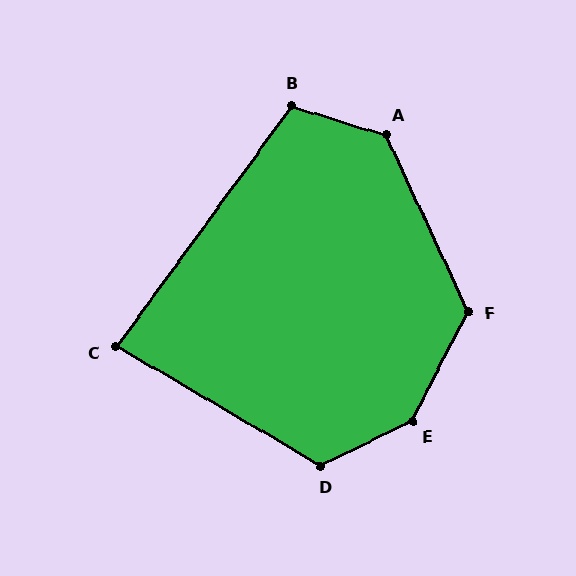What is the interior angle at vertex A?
Approximately 132 degrees (obtuse).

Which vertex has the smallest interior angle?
C, at approximately 84 degrees.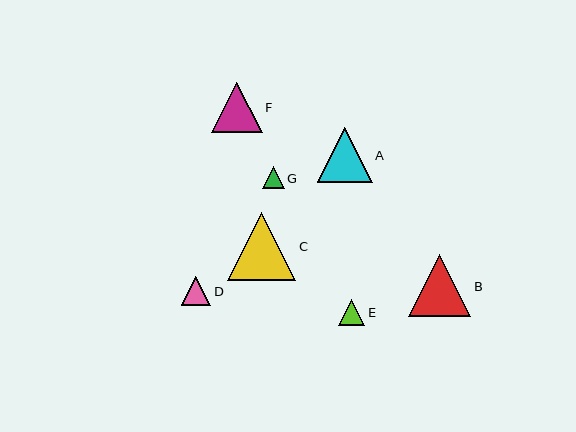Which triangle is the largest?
Triangle C is the largest with a size of approximately 68 pixels.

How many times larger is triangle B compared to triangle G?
Triangle B is approximately 2.8 times the size of triangle G.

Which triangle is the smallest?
Triangle G is the smallest with a size of approximately 22 pixels.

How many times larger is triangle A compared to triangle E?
Triangle A is approximately 2.1 times the size of triangle E.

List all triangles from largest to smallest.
From largest to smallest: C, B, A, F, D, E, G.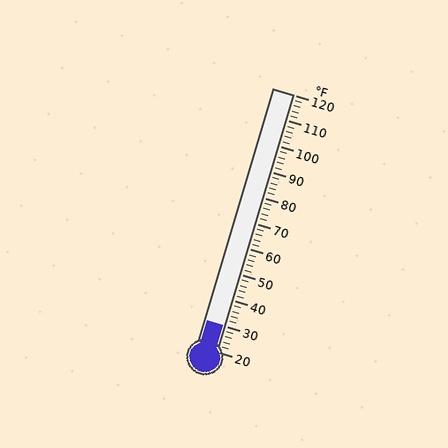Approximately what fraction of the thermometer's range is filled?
The thermometer is filled to approximately 10% of its range.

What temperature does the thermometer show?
The thermometer shows approximately 30°F.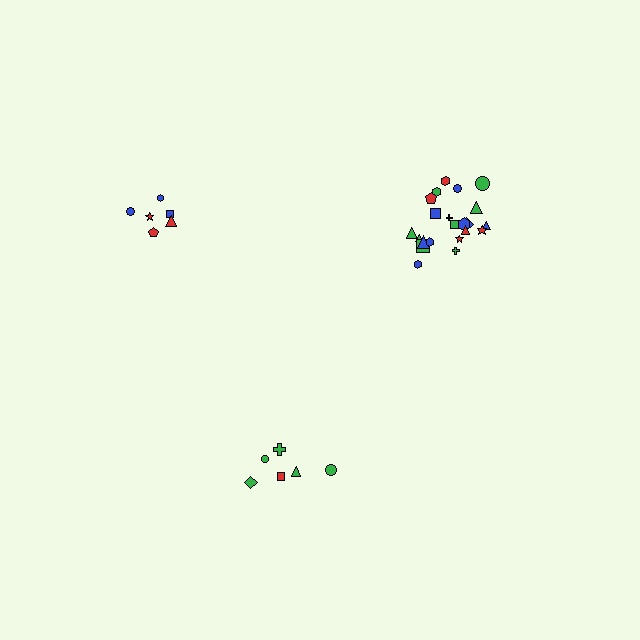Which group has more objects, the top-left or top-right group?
The top-right group.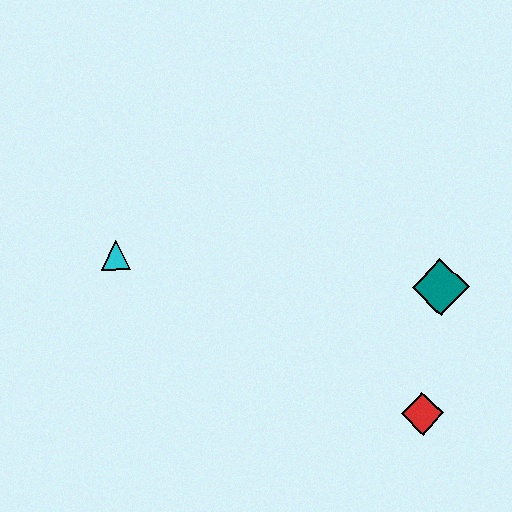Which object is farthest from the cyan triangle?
The red diamond is farthest from the cyan triangle.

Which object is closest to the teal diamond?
The red diamond is closest to the teal diamond.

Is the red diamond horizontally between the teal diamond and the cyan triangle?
Yes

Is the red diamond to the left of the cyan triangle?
No